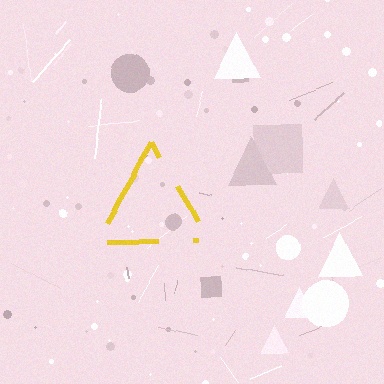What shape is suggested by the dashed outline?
The dashed outline suggests a triangle.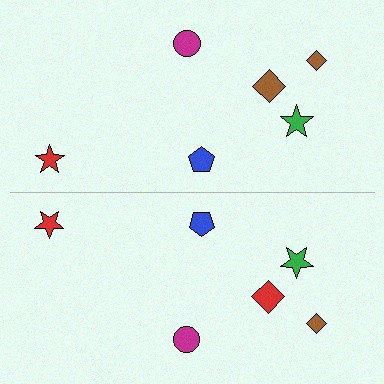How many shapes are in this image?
There are 12 shapes in this image.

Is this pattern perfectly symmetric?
No, the pattern is not perfectly symmetric. The red diamond on the bottom side breaks the symmetry — its mirror counterpart is brown.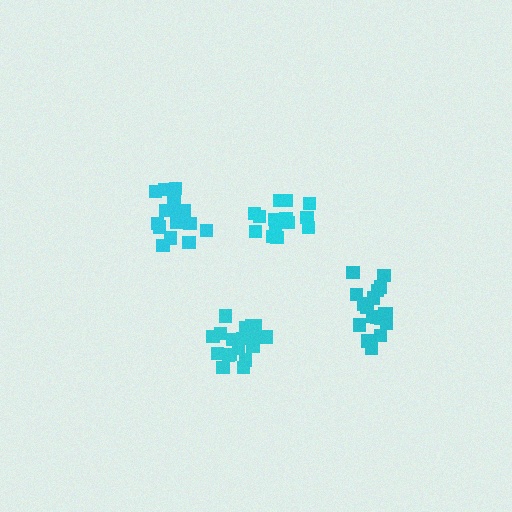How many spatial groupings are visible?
There are 4 spatial groupings.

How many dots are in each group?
Group 1: 18 dots, Group 2: 15 dots, Group 3: 14 dots, Group 4: 18 dots (65 total).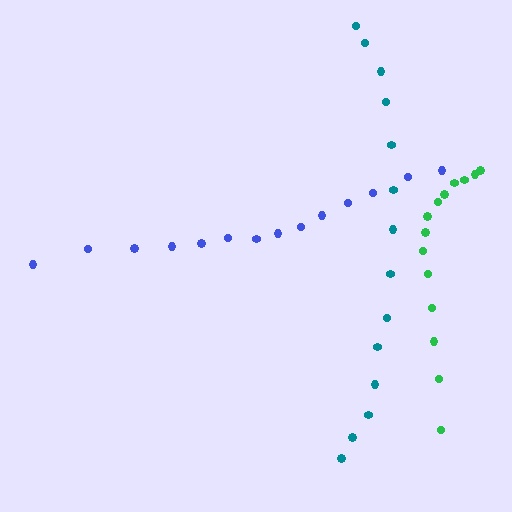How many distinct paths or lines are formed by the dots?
There are 3 distinct paths.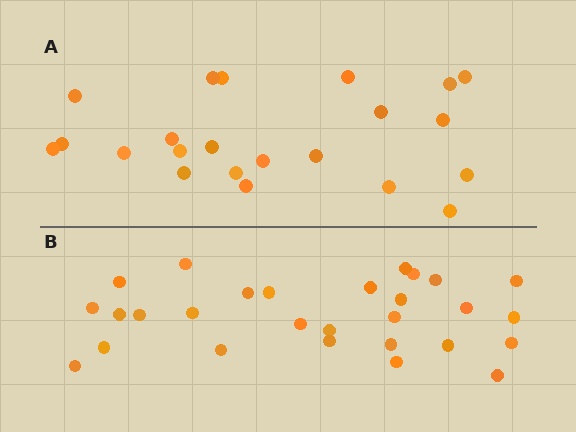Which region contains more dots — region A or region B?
Region B (the bottom region) has more dots.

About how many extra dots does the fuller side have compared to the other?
Region B has about 6 more dots than region A.